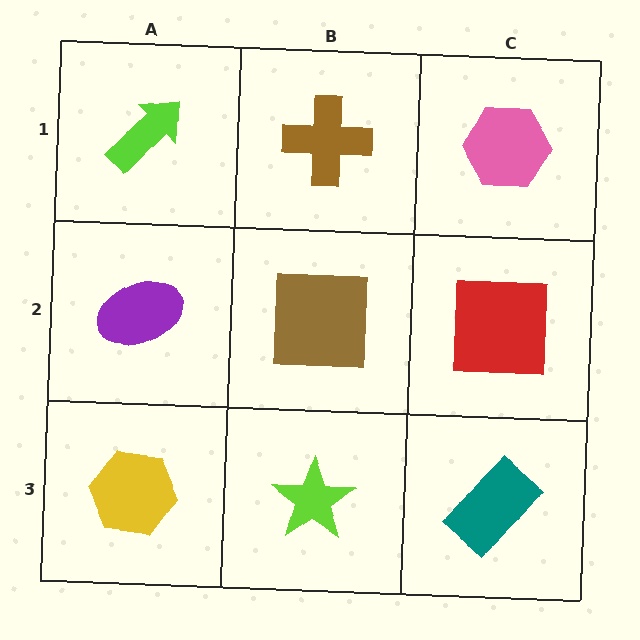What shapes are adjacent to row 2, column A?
A lime arrow (row 1, column A), a yellow hexagon (row 3, column A), a brown square (row 2, column B).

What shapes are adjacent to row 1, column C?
A red square (row 2, column C), a brown cross (row 1, column B).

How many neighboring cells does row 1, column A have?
2.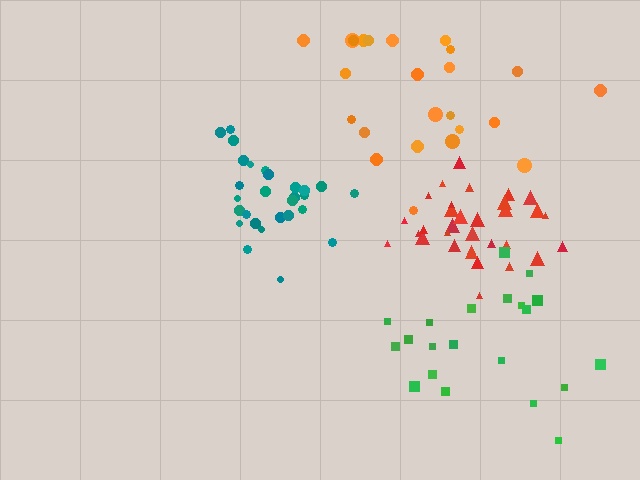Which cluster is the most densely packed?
Teal.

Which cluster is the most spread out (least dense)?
Green.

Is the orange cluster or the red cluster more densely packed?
Red.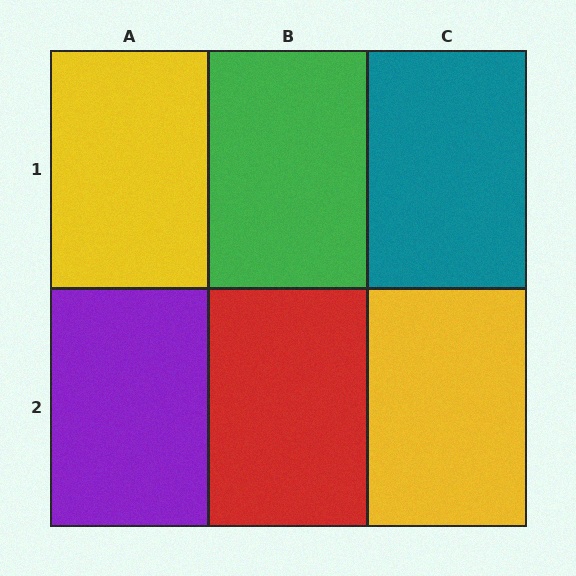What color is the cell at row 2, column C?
Yellow.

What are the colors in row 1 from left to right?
Yellow, green, teal.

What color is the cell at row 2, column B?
Red.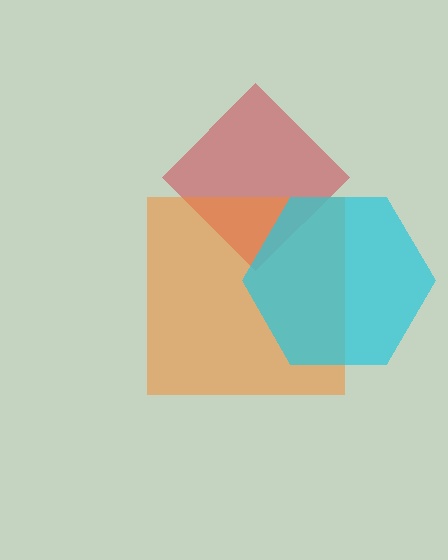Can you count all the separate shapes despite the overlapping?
Yes, there are 3 separate shapes.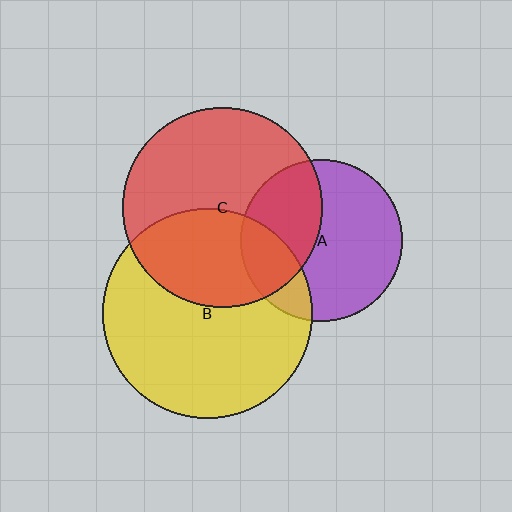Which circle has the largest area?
Circle B (yellow).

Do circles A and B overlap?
Yes.